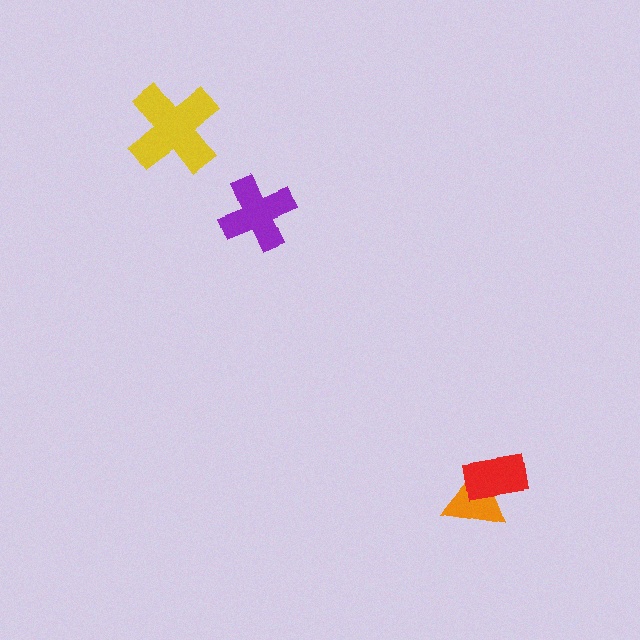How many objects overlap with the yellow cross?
0 objects overlap with the yellow cross.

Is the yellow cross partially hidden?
No, no other shape covers it.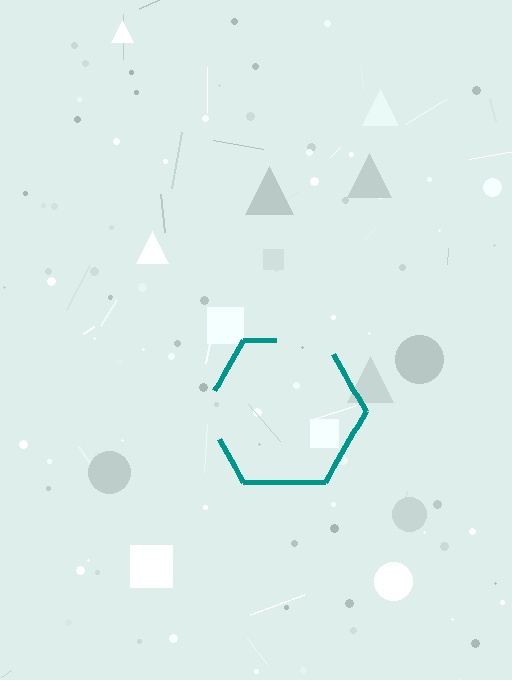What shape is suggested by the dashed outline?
The dashed outline suggests a hexagon.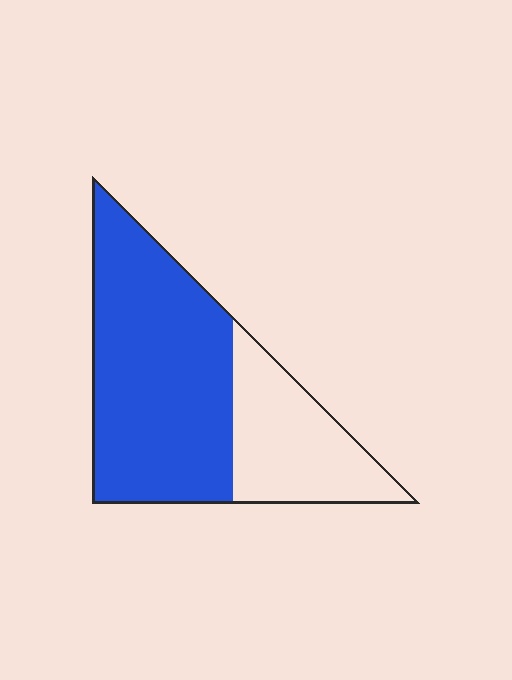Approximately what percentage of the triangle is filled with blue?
Approximately 65%.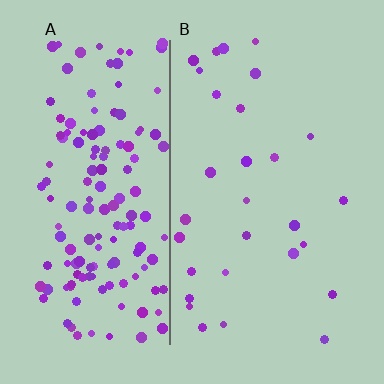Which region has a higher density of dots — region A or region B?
A (the left).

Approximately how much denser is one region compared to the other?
Approximately 5.2× — region A over region B.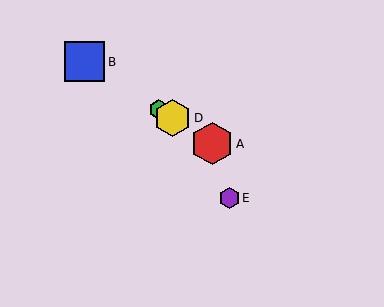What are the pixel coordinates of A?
Object A is at (212, 144).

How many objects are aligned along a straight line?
4 objects (A, B, C, D) are aligned along a straight line.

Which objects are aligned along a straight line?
Objects A, B, C, D are aligned along a straight line.